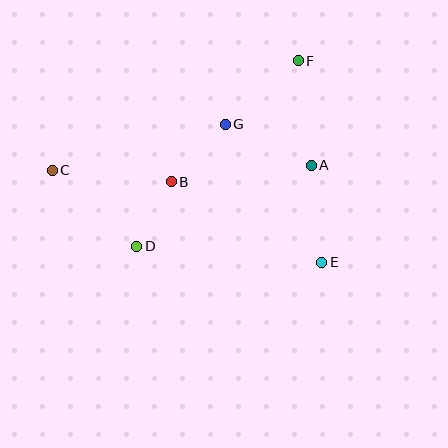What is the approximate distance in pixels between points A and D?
The distance between A and D is approximately 192 pixels.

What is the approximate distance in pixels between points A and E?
The distance between A and E is approximately 98 pixels.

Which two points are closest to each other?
Points B and D are closest to each other.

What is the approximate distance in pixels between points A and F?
The distance between A and F is approximately 105 pixels.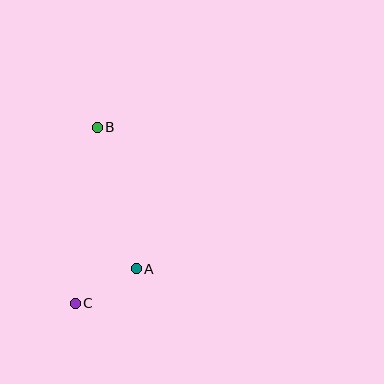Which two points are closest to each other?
Points A and C are closest to each other.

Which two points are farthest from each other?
Points B and C are farthest from each other.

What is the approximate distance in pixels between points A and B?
The distance between A and B is approximately 147 pixels.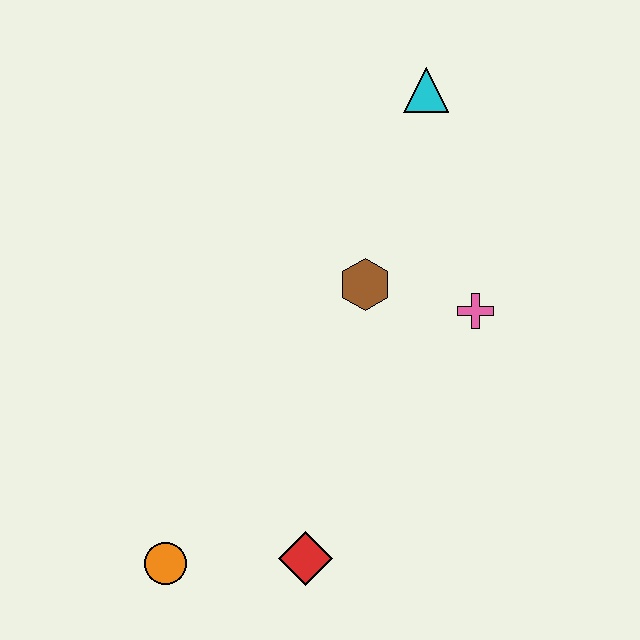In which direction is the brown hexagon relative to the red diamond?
The brown hexagon is above the red diamond.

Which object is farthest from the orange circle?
The cyan triangle is farthest from the orange circle.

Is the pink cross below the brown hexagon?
Yes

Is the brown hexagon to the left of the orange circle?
No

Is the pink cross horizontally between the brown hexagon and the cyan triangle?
No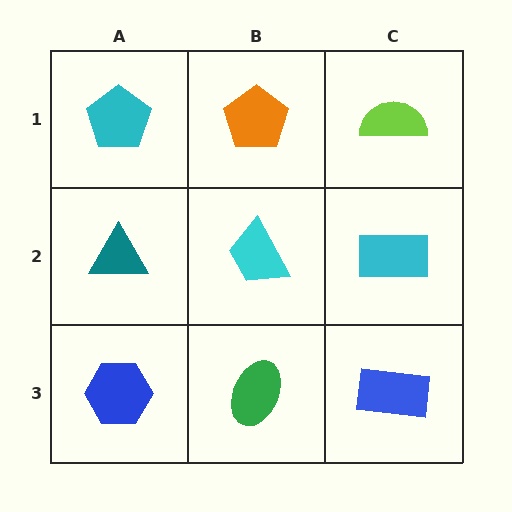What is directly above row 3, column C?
A cyan rectangle.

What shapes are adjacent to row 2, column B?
An orange pentagon (row 1, column B), a green ellipse (row 3, column B), a teal triangle (row 2, column A), a cyan rectangle (row 2, column C).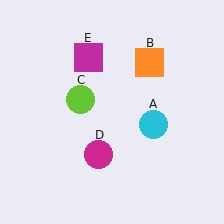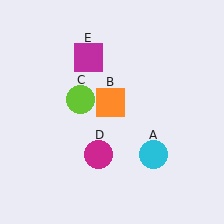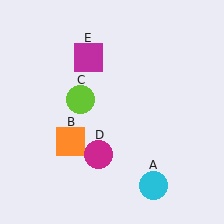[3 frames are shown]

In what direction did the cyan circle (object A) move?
The cyan circle (object A) moved down.